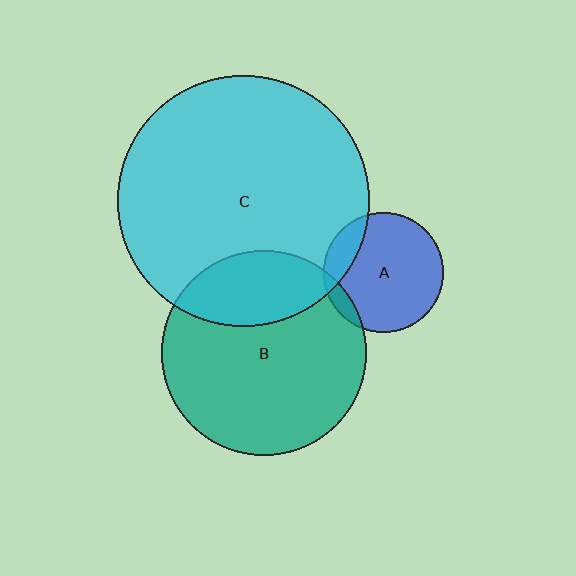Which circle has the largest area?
Circle C (cyan).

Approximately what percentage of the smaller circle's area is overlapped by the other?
Approximately 25%.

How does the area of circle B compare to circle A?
Approximately 2.9 times.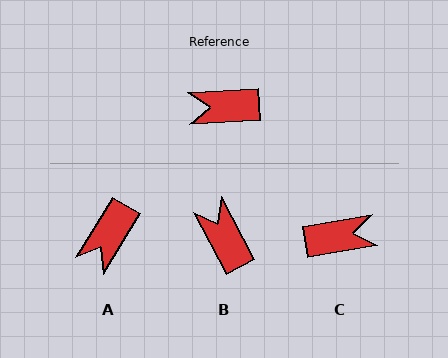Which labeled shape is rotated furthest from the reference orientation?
C, about 174 degrees away.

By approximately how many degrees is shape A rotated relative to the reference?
Approximately 55 degrees counter-clockwise.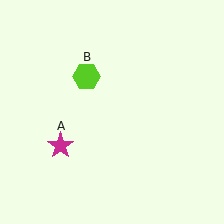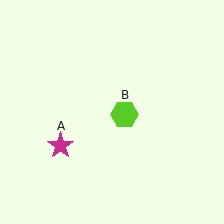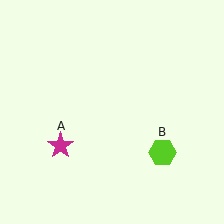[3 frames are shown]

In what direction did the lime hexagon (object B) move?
The lime hexagon (object B) moved down and to the right.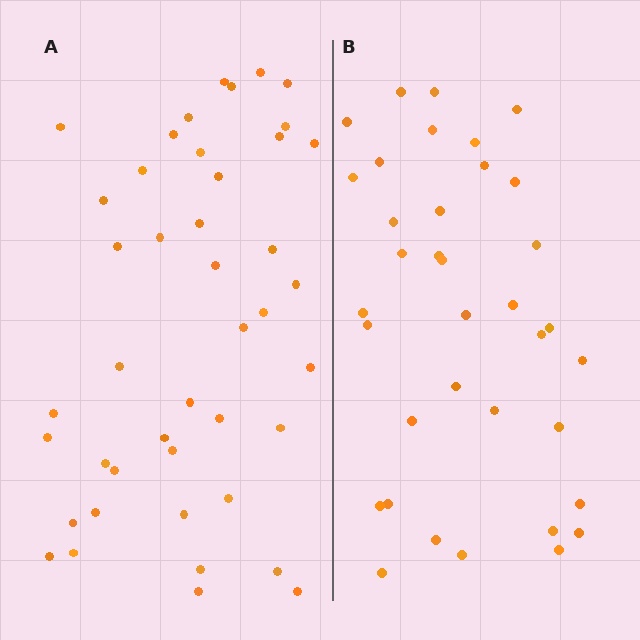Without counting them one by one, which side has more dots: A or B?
Region A (the left region) has more dots.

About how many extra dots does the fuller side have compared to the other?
Region A has roughly 8 or so more dots than region B.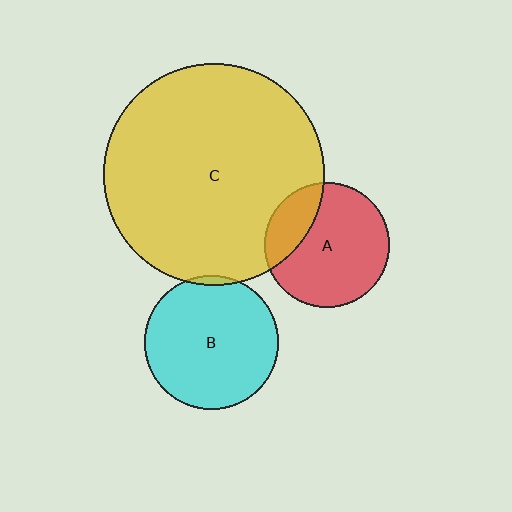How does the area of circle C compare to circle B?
Approximately 2.7 times.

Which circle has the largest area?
Circle C (yellow).